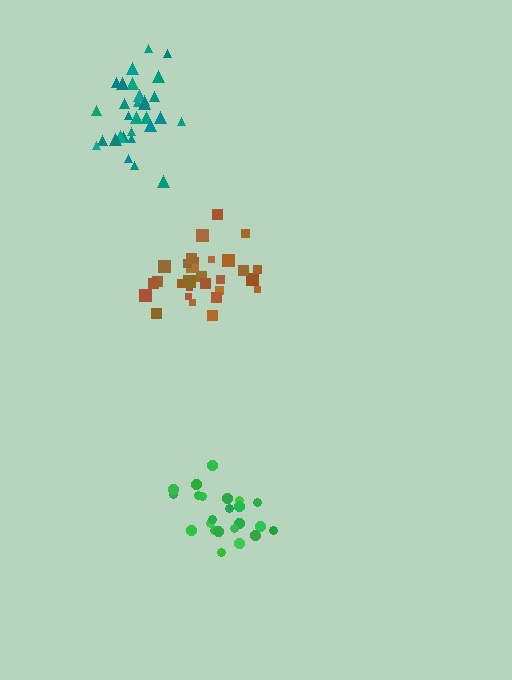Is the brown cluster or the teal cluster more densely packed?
Teal.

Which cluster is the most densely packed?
Teal.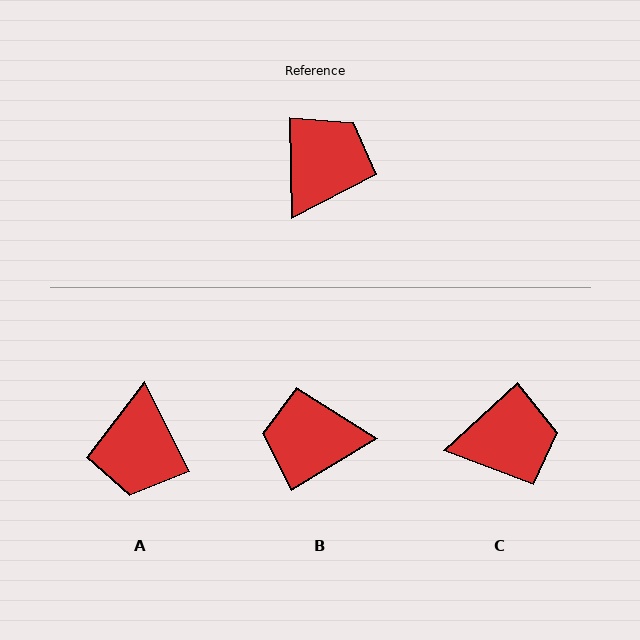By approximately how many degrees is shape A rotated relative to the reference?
Approximately 155 degrees clockwise.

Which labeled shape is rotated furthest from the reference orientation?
A, about 155 degrees away.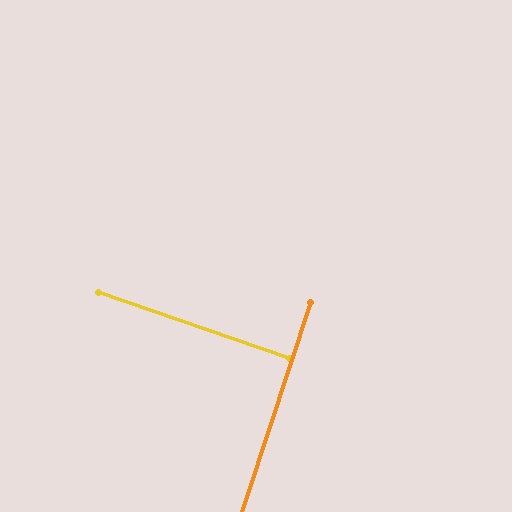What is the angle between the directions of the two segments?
Approximately 89 degrees.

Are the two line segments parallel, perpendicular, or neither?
Perpendicular — they meet at approximately 89°.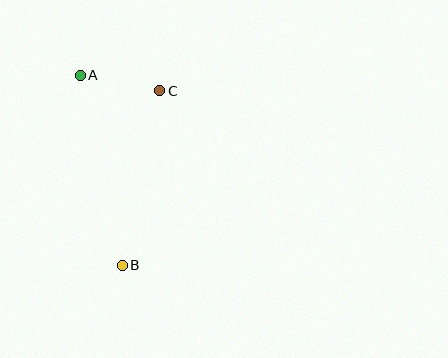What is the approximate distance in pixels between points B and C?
The distance between B and C is approximately 178 pixels.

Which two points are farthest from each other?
Points A and B are farthest from each other.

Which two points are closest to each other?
Points A and C are closest to each other.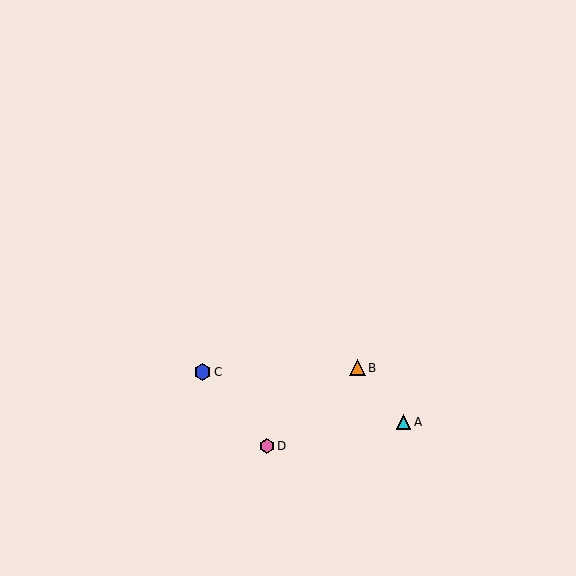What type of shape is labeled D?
Shape D is a pink hexagon.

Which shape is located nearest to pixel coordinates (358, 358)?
The orange triangle (labeled B) at (357, 368) is nearest to that location.